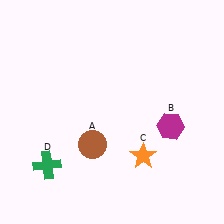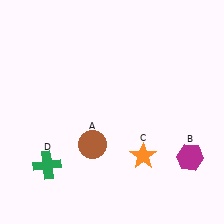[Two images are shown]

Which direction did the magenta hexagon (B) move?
The magenta hexagon (B) moved down.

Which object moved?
The magenta hexagon (B) moved down.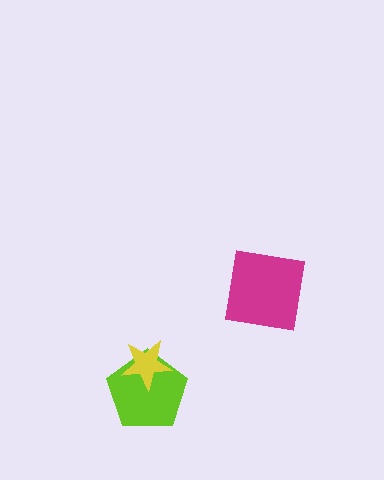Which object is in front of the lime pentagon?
The yellow star is in front of the lime pentagon.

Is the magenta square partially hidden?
No, no other shape covers it.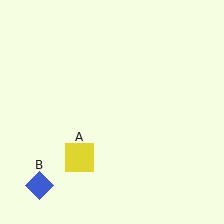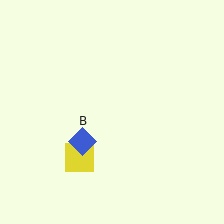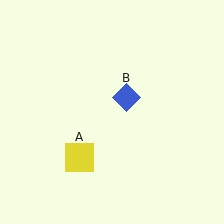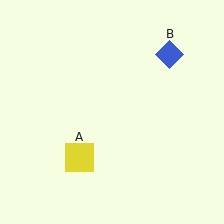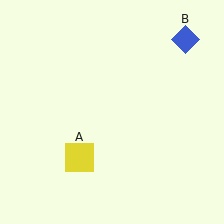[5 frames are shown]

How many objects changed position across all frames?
1 object changed position: blue diamond (object B).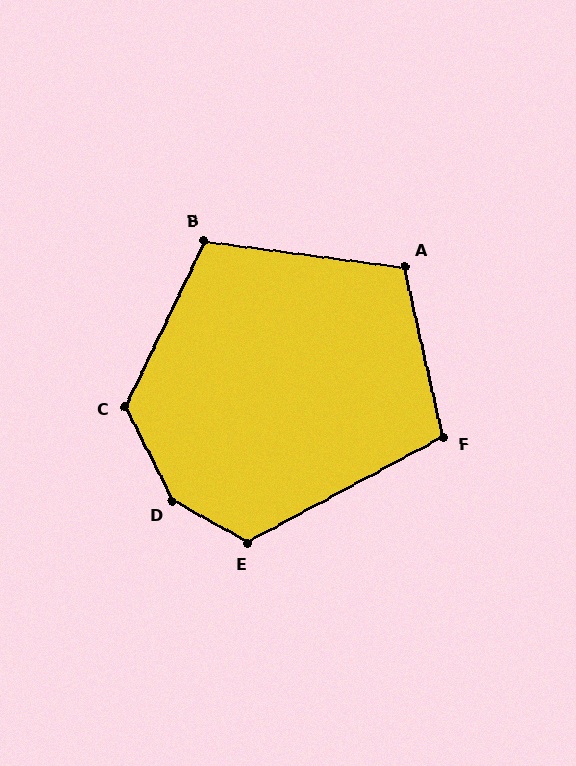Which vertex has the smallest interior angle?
F, at approximately 105 degrees.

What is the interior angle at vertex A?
Approximately 110 degrees (obtuse).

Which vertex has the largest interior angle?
D, at approximately 146 degrees.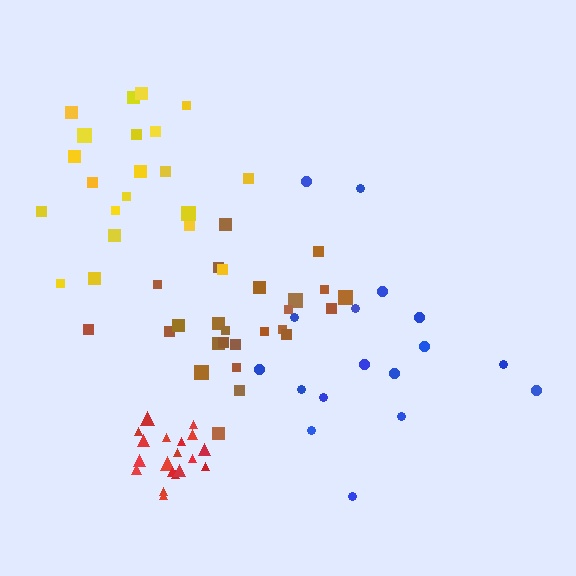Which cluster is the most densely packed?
Red.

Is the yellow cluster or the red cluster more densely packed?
Red.